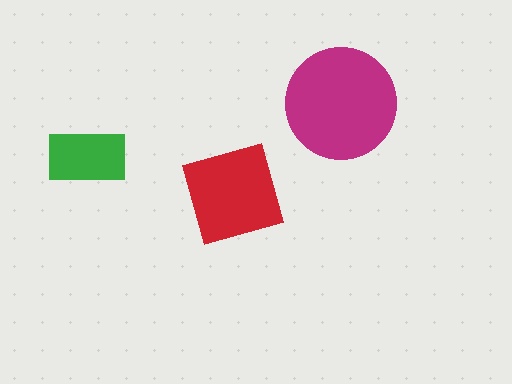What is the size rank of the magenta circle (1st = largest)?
1st.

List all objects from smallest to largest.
The green rectangle, the red diamond, the magenta circle.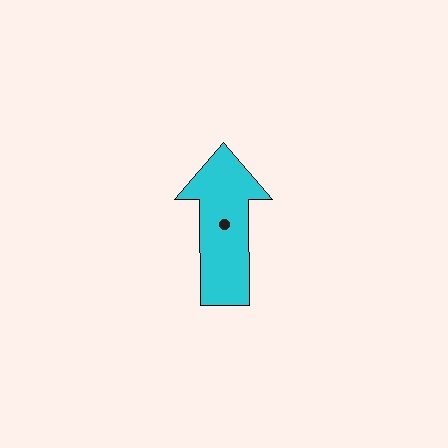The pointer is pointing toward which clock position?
Roughly 12 o'clock.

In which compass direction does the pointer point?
North.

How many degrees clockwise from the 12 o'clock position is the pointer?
Approximately 359 degrees.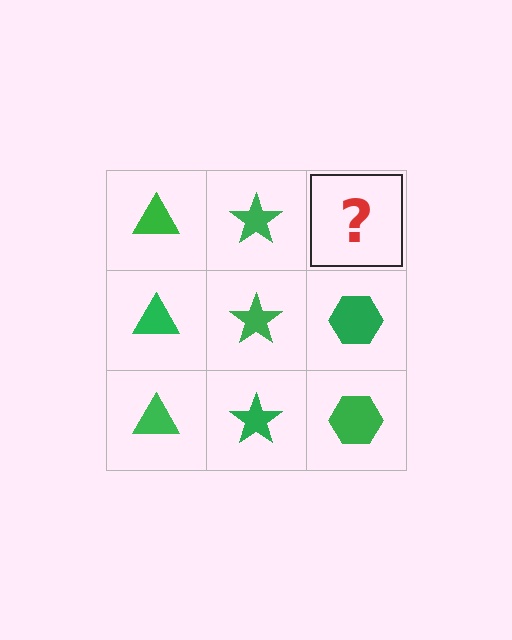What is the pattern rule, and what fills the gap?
The rule is that each column has a consistent shape. The gap should be filled with a green hexagon.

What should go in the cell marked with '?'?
The missing cell should contain a green hexagon.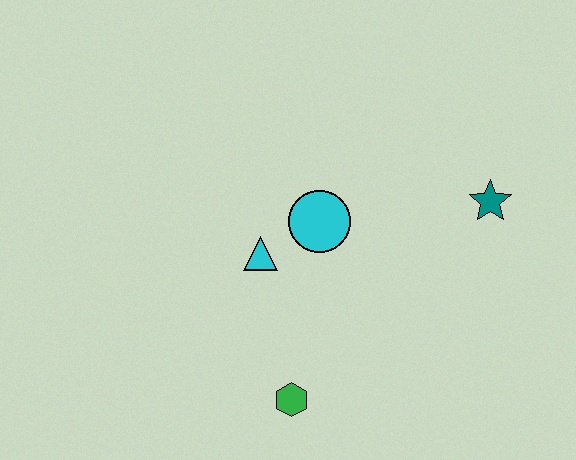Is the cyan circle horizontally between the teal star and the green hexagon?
Yes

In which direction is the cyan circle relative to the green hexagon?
The cyan circle is above the green hexagon.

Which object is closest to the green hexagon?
The cyan triangle is closest to the green hexagon.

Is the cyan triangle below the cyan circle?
Yes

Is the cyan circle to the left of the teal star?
Yes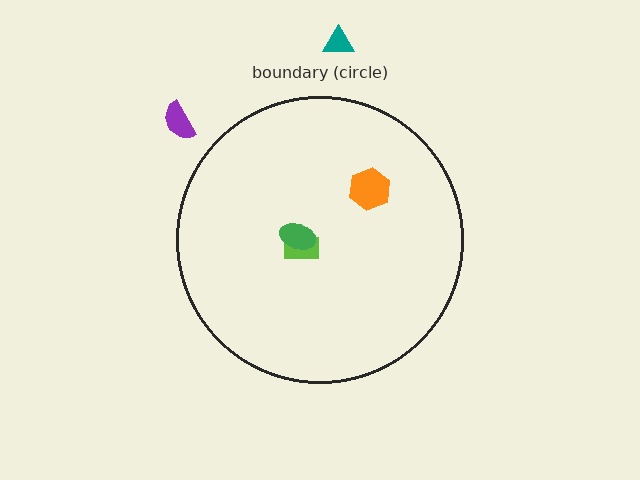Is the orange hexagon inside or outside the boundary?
Inside.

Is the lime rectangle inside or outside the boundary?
Inside.